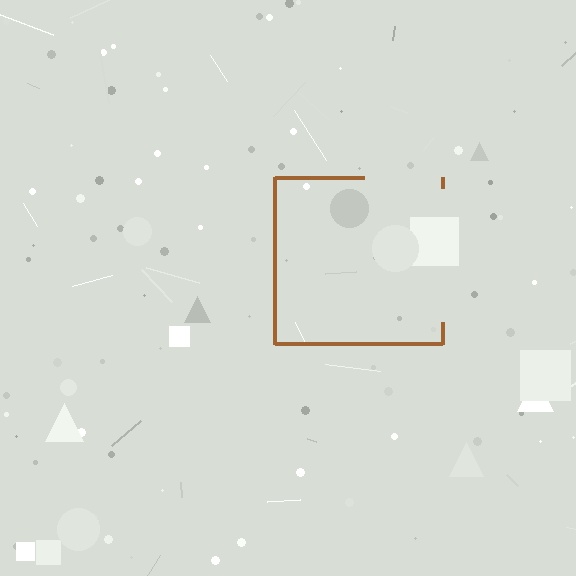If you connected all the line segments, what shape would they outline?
They would outline a square.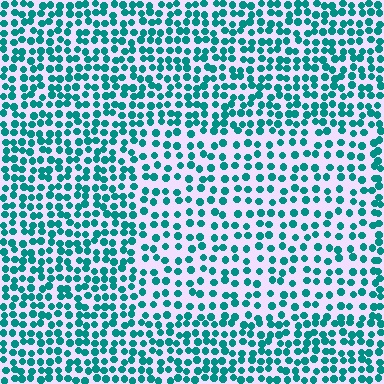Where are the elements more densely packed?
The elements are more densely packed outside the rectangle boundary.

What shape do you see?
I see a rectangle.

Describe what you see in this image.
The image contains small teal elements arranged at two different densities. A rectangle-shaped region is visible where the elements are less densely packed than the surrounding area.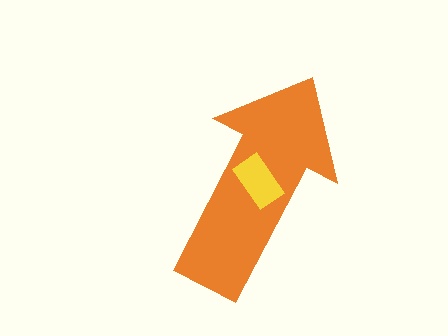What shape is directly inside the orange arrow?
The yellow rectangle.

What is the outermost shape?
The orange arrow.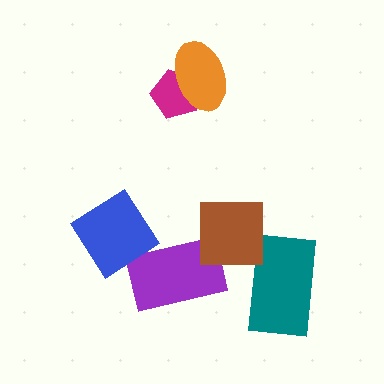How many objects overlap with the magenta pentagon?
1 object overlaps with the magenta pentagon.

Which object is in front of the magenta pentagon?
The orange ellipse is in front of the magenta pentagon.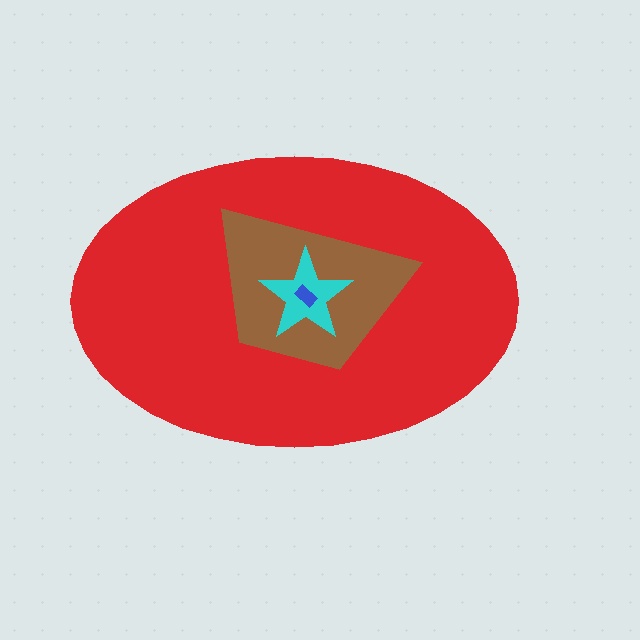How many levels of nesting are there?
4.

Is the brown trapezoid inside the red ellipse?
Yes.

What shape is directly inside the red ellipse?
The brown trapezoid.